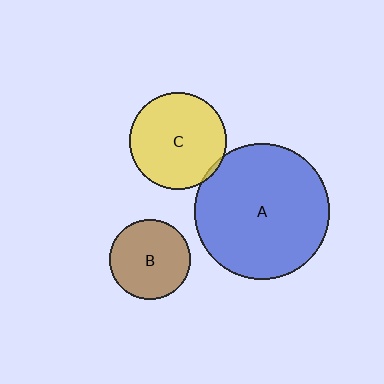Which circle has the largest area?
Circle A (blue).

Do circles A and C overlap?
Yes.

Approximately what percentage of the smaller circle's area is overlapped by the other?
Approximately 5%.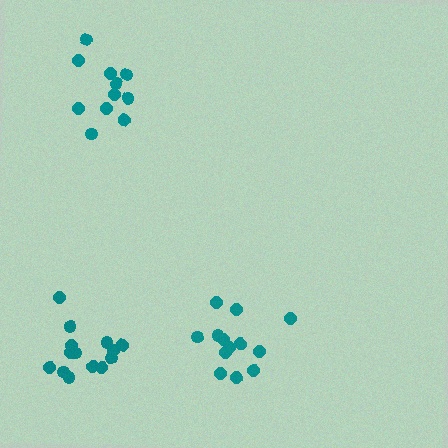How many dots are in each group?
Group 1: 11 dots, Group 2: 13 dots, Group 3: 14 dots (38 total).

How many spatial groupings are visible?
There are 3 spatial groupings.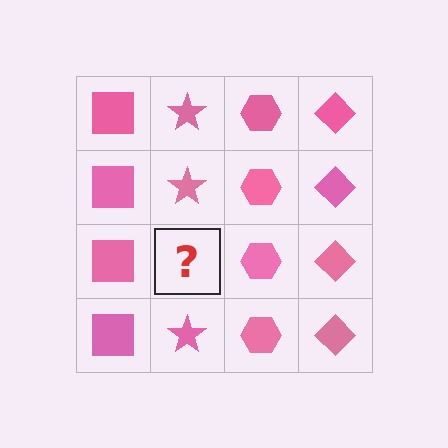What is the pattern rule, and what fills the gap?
The rule is that each column has a consistent shape. The gap should be filled with a pink star.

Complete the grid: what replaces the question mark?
The question mark should be replaced with a pink star.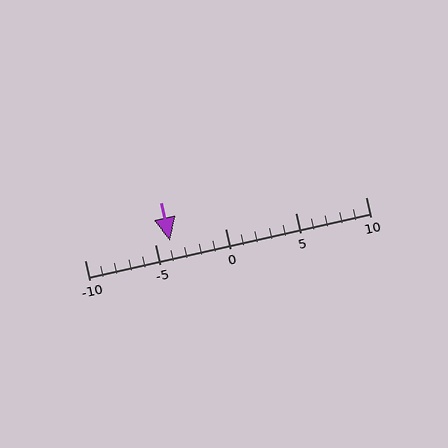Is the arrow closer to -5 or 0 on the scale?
The arrow is closer to -5.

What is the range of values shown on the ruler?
The ruler shows values from -10 to 10.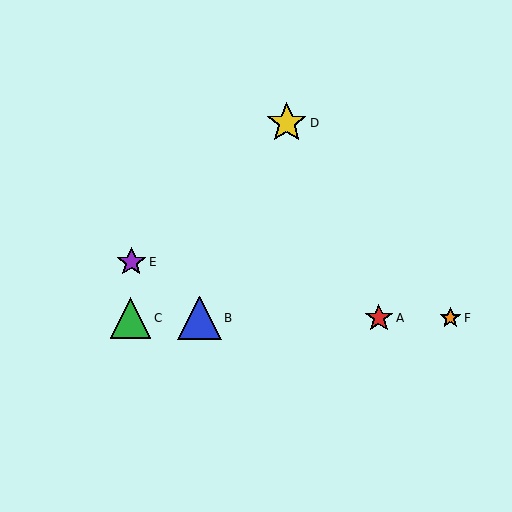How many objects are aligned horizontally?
4 objects (A, B, C, F) are aligned horizontally.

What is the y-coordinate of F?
Object F is at y≈318.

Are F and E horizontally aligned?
No, F is at y≈318 and E is at y≈262.